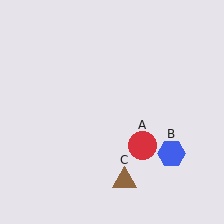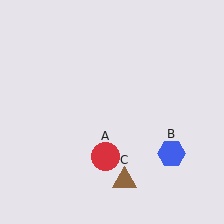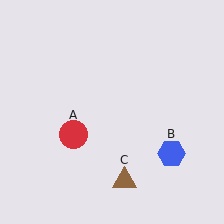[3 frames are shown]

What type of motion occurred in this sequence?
The red circle (object A) rotated clockwise around the center of the scene.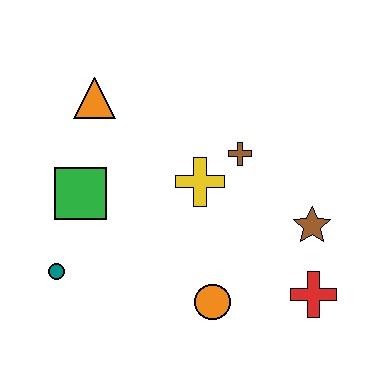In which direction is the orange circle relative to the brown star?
The orange circle is to the left of the brown star.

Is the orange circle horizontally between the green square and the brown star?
Yes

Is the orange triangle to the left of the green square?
No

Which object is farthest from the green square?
The red cross is farthest from the green square.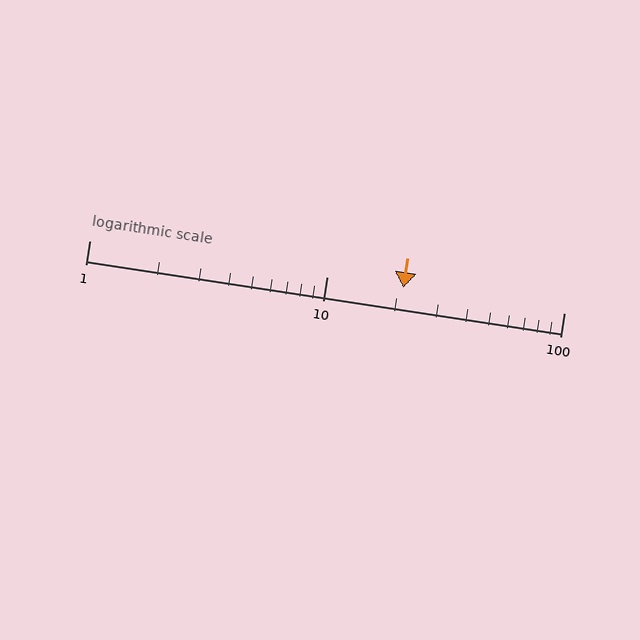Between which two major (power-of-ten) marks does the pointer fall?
The pointer is between 10 and 100.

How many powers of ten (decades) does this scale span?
The scale spans 2 decades, from 1 to 100.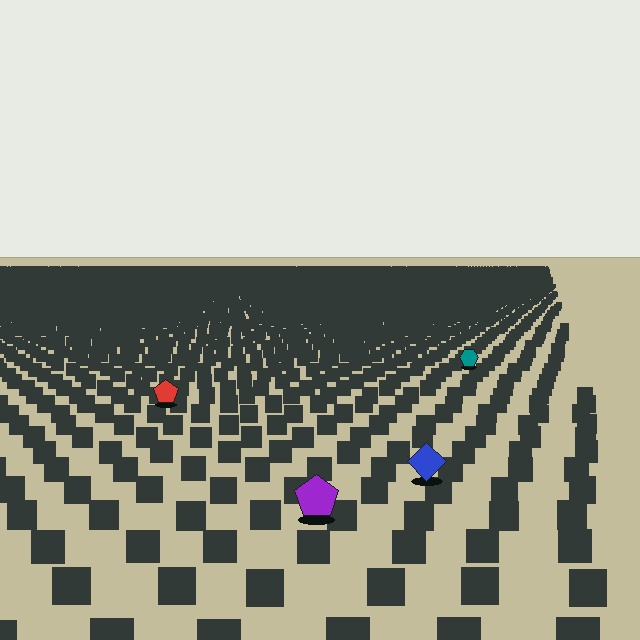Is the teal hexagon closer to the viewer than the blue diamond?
No. The blue diamond is closer — you can tell from the texture gradient: the ground texture is coarser near it.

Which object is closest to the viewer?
The purple pentagon is closest. The texture marks near it are larger and more spread out.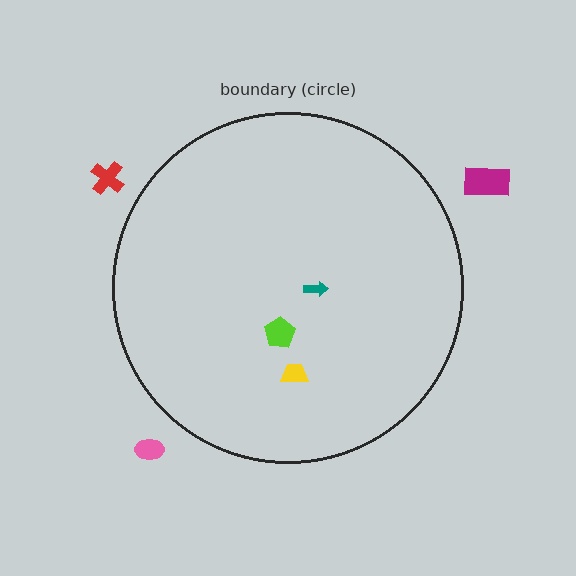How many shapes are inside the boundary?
3 inside, 3 outside.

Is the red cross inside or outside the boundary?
Outside.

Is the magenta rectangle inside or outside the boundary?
Outside.